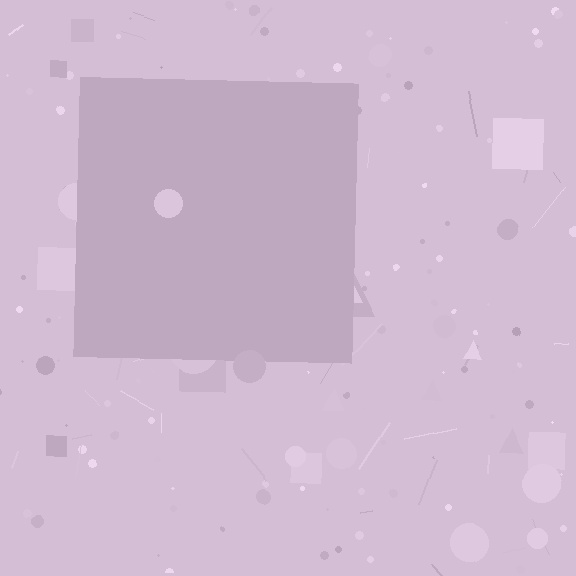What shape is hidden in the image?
A square is hidden in the image.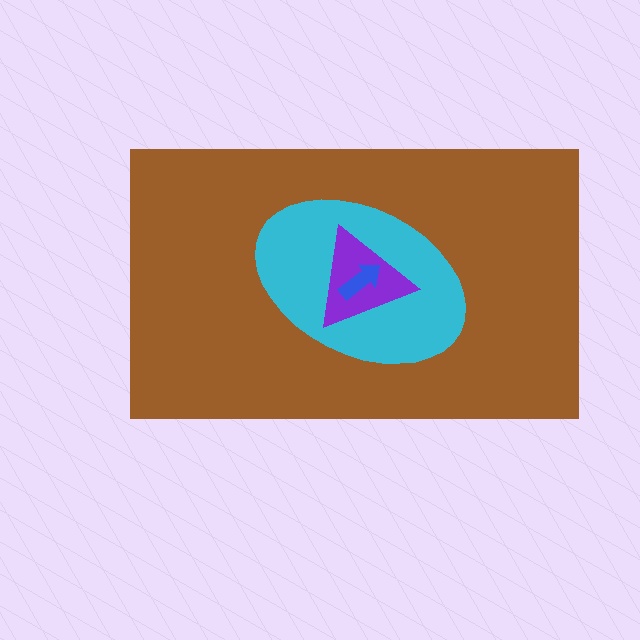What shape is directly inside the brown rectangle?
The cyan ellipse.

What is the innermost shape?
The blue arrow.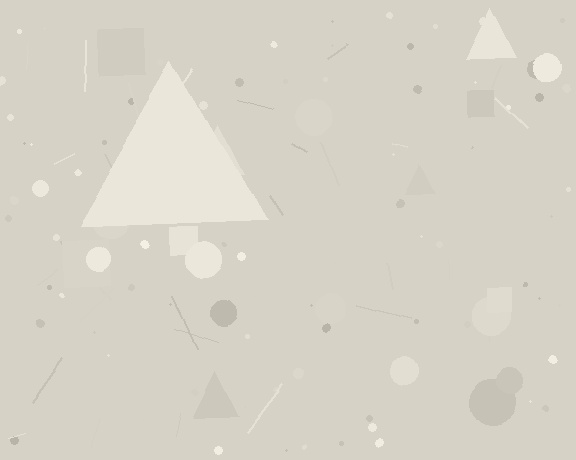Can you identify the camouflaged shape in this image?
The camouflaged shape is a triangle.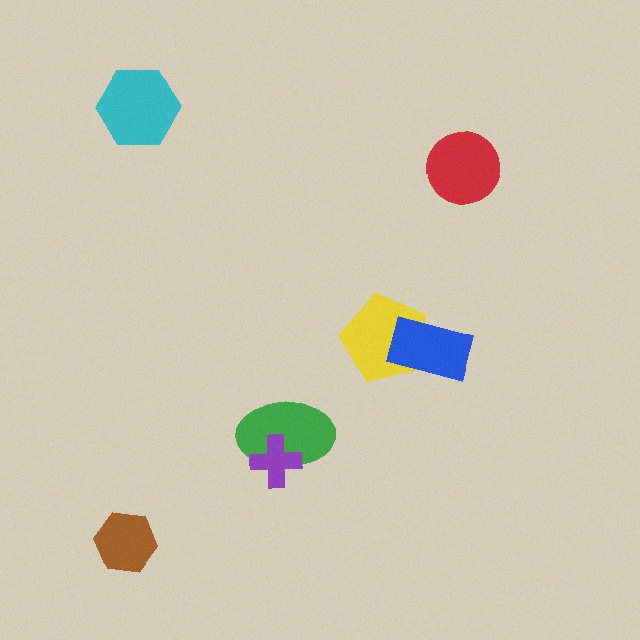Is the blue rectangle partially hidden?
No, no other shape covers it.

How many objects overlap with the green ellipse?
1 object overlaps with the green ellipse.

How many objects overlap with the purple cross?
1 object overlaps with the purple cross.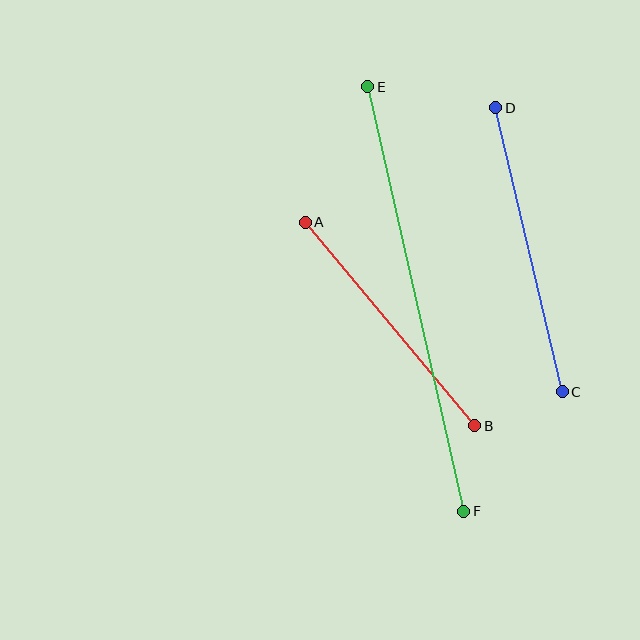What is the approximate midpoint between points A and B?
The midpoint is at approximately (390, 324) pixels.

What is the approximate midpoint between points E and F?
The midpoint is at approximately (416, 299) pixels.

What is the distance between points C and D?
The distance is approximately 292 pixels.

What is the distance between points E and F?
The distance is approximately 435 pixels.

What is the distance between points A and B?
The distance is approximately 265 pixels.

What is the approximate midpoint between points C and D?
The midpoint is at approximately (529, 250) pixels.